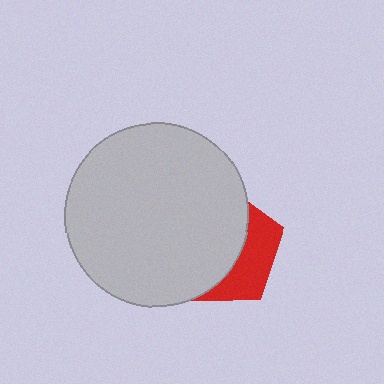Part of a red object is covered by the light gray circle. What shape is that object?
It is a pentagon.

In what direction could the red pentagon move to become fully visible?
The red pentagon could move right. That would shift it out from behind the light gray circle entirely.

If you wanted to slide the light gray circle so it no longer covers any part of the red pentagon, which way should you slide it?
Slide it left — that is the most direct way to separate the two shapes.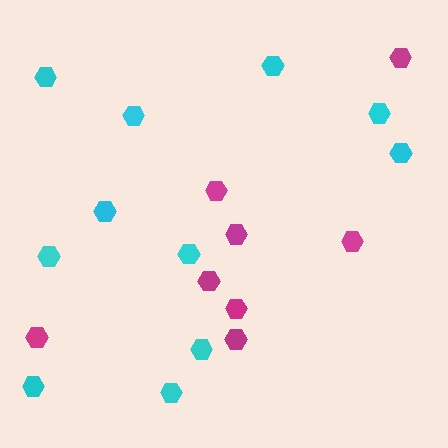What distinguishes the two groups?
There are 2 groups: one group of magenta hexagons (8) and one group of cyan hexagons (11).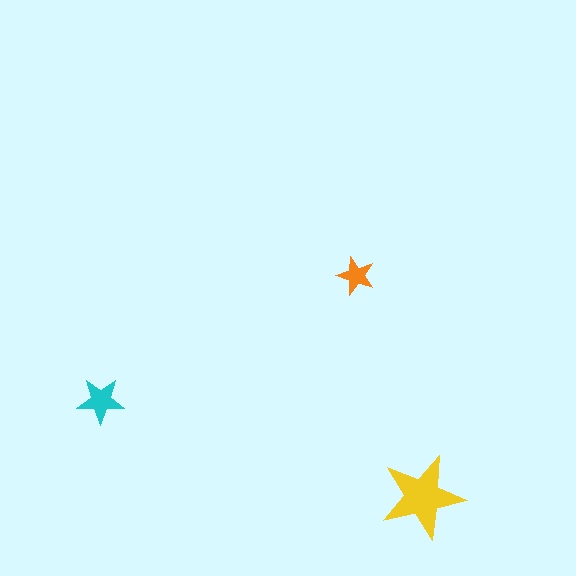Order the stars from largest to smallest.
the yellow one, the cyan one, the orange one.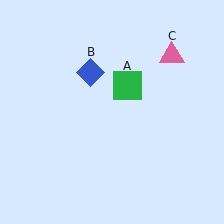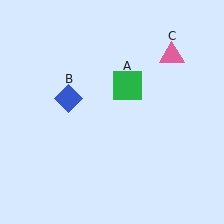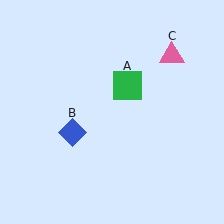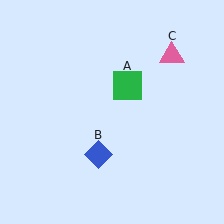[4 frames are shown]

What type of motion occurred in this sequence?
The blue diamond (object B) rotated counterclockwise around the center of the scene.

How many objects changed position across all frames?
1 object changed position: blue diamond (object B).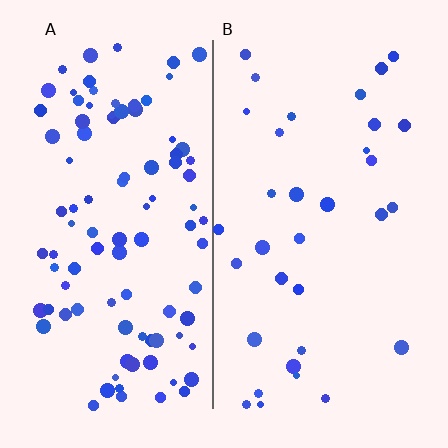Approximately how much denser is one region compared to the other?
Approximately 2.9× — region A over region B.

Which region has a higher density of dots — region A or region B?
A (the left).